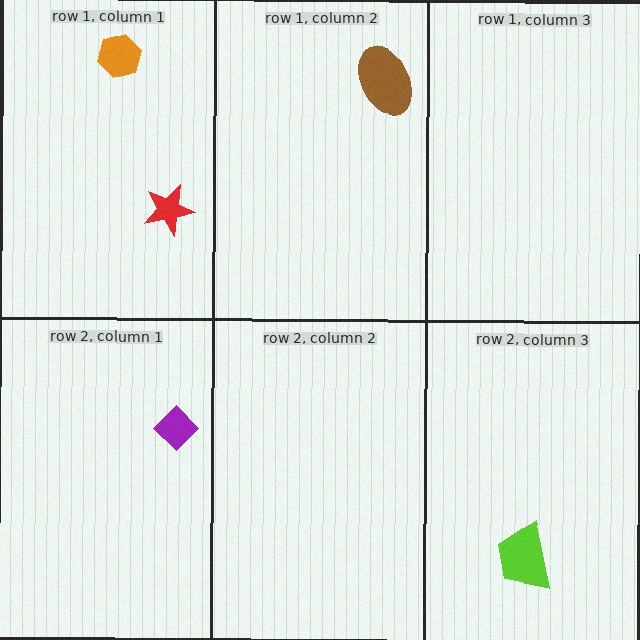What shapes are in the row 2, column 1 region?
The purple diamond.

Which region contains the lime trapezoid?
The row 2, column 3 region.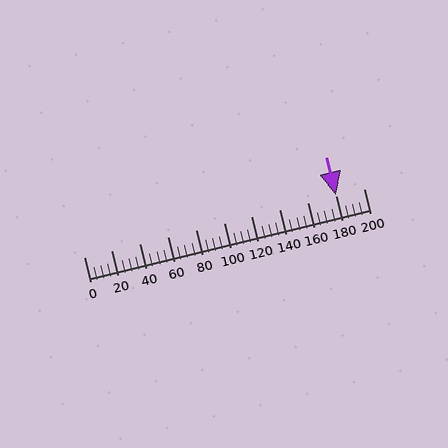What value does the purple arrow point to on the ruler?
The purple arrow points to approximately 180.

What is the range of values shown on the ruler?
The ruler shows values from 0 to 200.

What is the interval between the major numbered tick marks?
The major tick marks are spaced 20 units apart.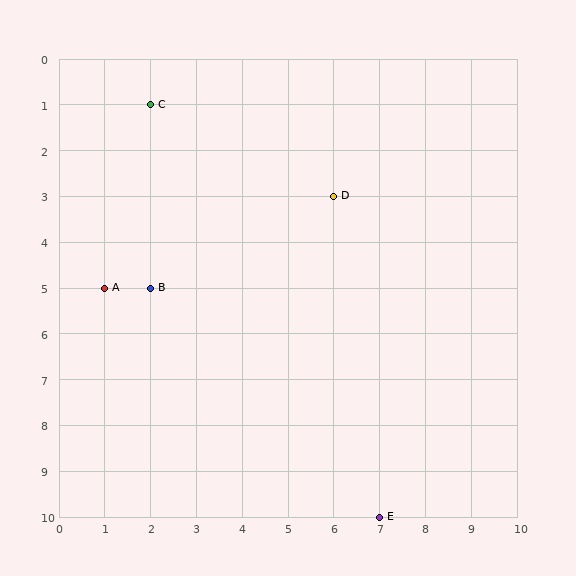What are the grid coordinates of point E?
Point E is at grid coordinates (7, 10).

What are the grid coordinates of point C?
Point C is at grid coordinates (2, 1).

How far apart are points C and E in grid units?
Points C and E are 5 columns and 9 rows apart (about 10.3 grid units diagonally).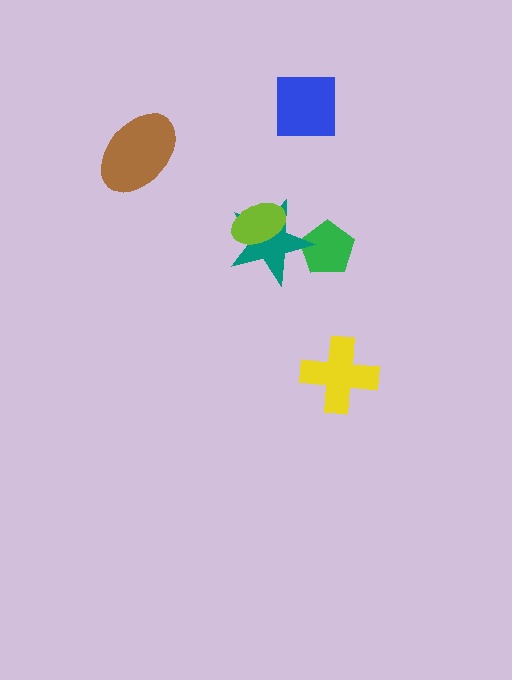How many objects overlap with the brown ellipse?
0 objects overlap with the brown ellipse.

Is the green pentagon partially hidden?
Yes, it is partially covered by another shape.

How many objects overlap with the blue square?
0 objects overlap with the blue square.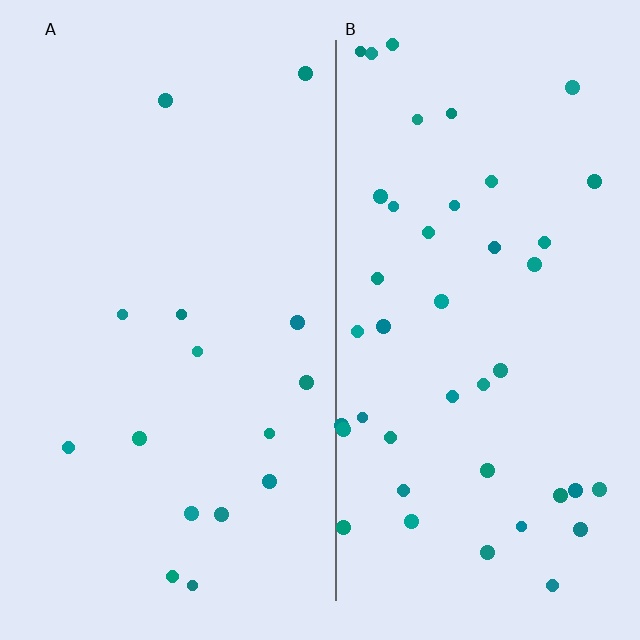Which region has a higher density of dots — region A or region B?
B (the right).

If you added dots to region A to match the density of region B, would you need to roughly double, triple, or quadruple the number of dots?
Approximately triple.